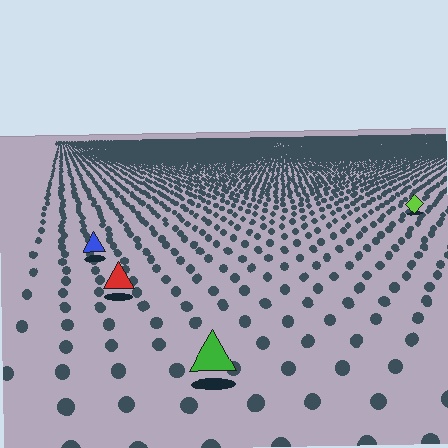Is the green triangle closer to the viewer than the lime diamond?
Yes. The green triangle is closer — you can tell from the texture gradient: the ground texture is coarser near it.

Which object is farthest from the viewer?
The lime diamond is farthest from the viewer. It appears smaller and the ground texture around it is denser.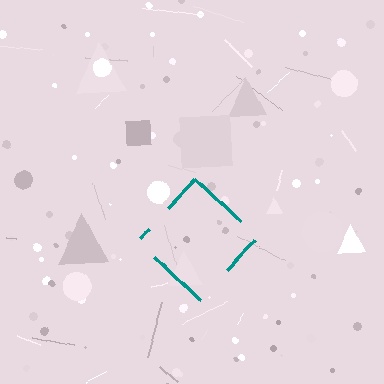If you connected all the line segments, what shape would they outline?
They would outline a diamond.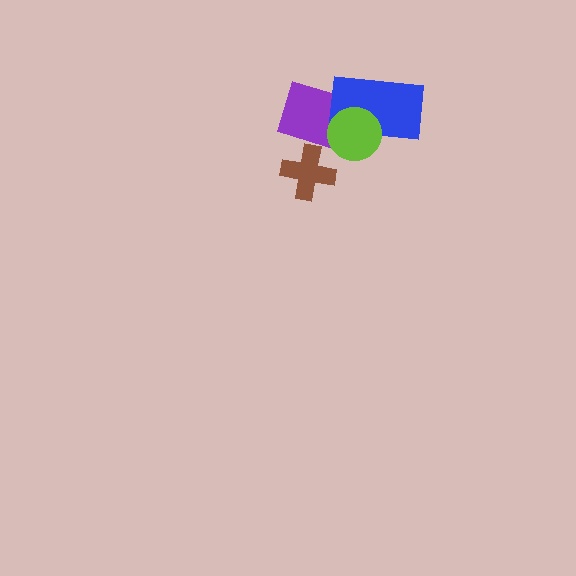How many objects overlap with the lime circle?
2 objects overlap with the lime circle.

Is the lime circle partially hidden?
No, no other shape covers it.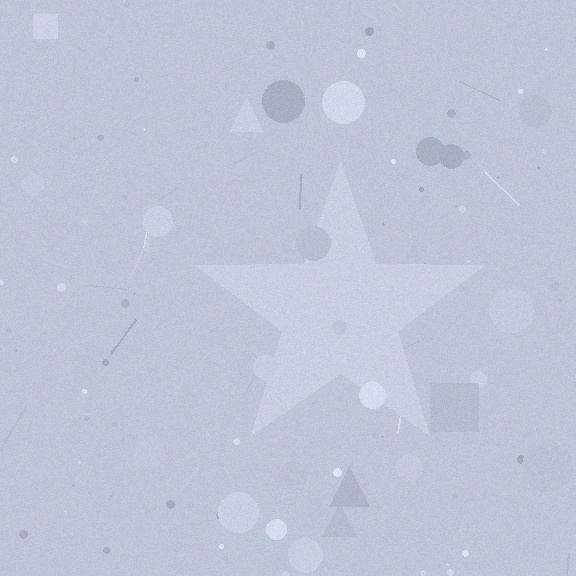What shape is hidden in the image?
A star is hidden in the image.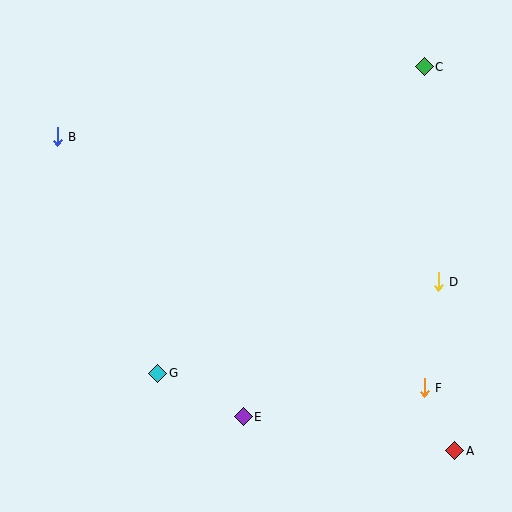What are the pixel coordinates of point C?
Point C is at (424, 67).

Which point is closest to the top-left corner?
Point B is closest to the top-left corner.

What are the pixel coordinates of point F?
Point F is at (424, 388).